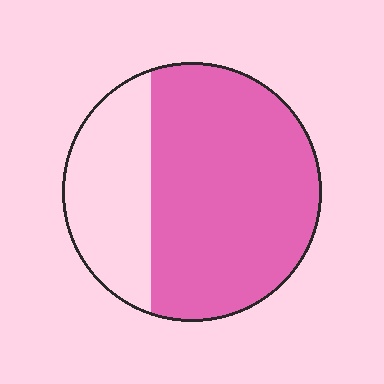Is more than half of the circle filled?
Yes.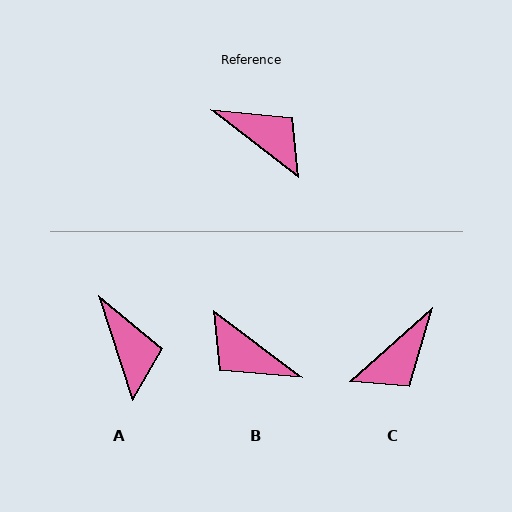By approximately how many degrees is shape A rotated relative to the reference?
Approximately 35 degrees clockwise.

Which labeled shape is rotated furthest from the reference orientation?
B, about 179 degrees away.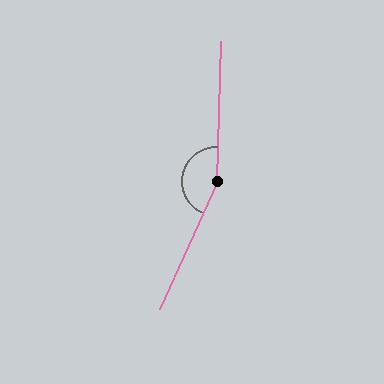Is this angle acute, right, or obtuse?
It is obtuse.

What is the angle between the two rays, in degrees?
Approximately 157 degrees.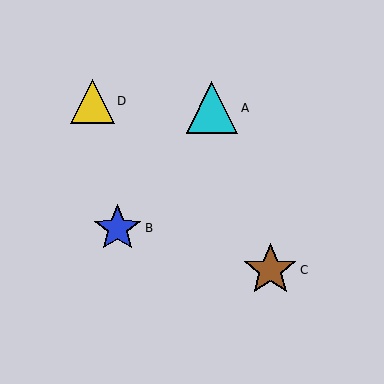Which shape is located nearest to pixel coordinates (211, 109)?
The cyan triangle (labeled A) at (212, 108) is nearest to that location.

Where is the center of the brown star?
The center of the brown star is at (270, 270).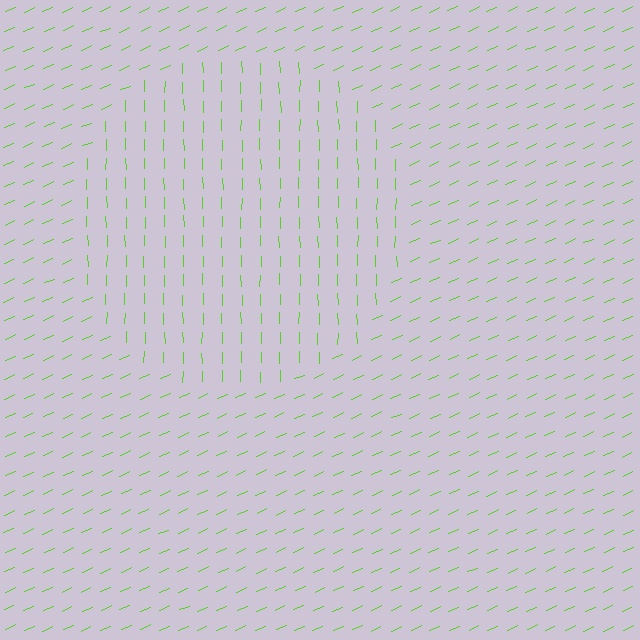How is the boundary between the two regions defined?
The boundary is defined purely by a change in line orientation (approximately 67 degrees difference). All lines are the same color and thickness.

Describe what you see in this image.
The image is filled with small lime line segments. A circle region in the image has lines oriented differently from the surrounding lines, creating a visible texture boundary.